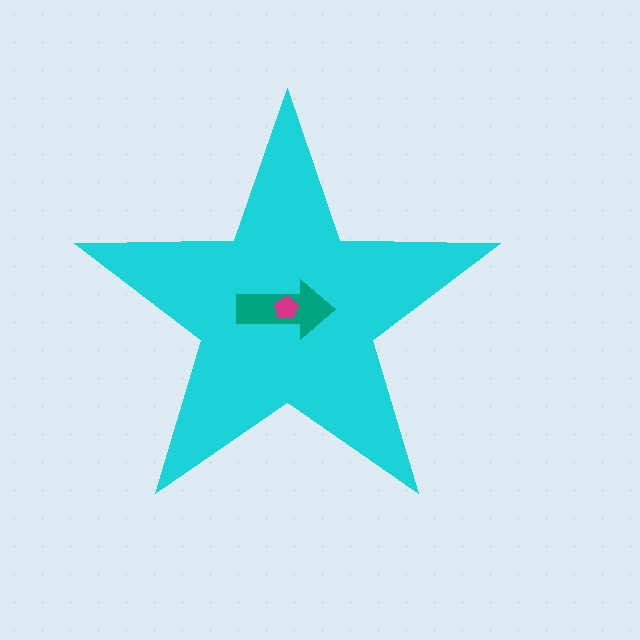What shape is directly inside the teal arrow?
The magenta pentagon.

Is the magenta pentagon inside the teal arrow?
Yes.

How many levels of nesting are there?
3.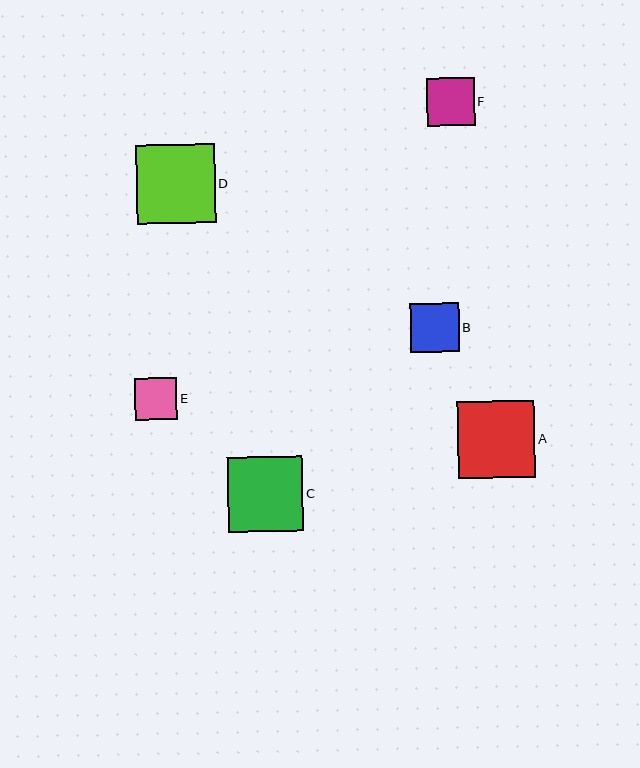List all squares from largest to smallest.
From largest to smallest: D, A, C, B, F, E.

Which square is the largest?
Square D is the largest with a size of approximately 79 pixels.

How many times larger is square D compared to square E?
Square D is approximately 1.9 times the size of square E.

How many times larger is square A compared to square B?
Square A is approximately 1.6 times the size of square B.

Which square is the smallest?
Square E is the smallest with a size of approximately 42 pixels.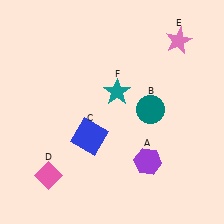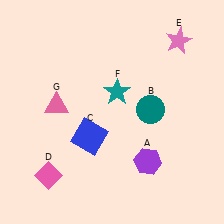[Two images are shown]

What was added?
A pink triangle (G) was added in Image 2.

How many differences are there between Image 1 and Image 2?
There is 1 difference between the two images.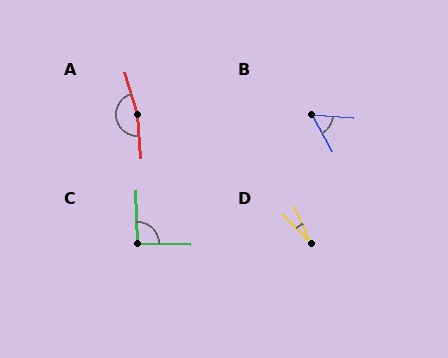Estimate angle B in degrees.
Approximately 58 degrees.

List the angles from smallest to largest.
D (22°), B (58°), C (93°), A (168°).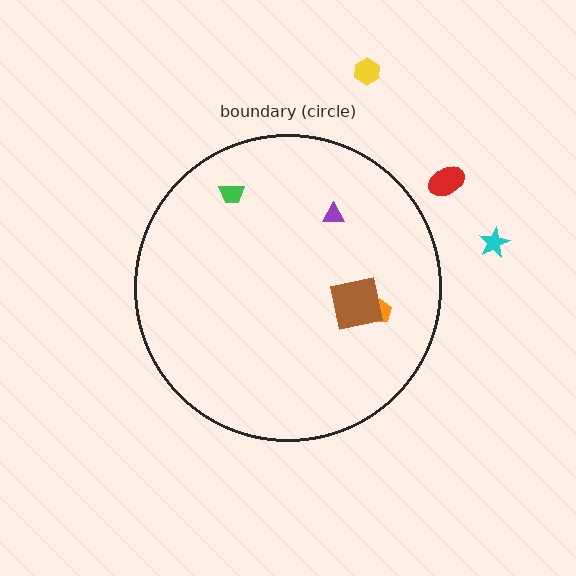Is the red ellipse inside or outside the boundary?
Outside.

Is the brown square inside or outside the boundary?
Inside.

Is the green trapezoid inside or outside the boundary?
Inside.